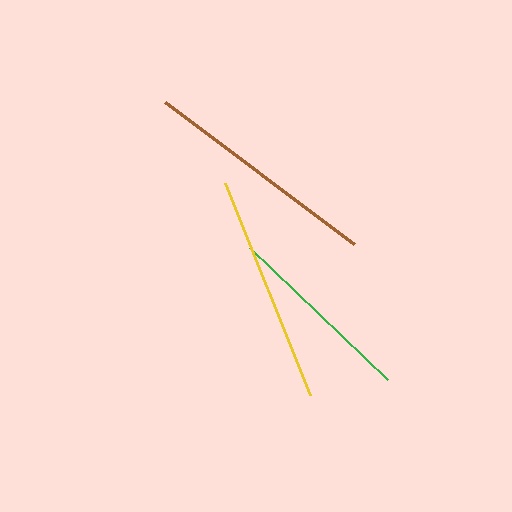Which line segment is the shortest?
The green line is the shortest at approximately 191 pixels.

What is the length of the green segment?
The green segment is approximately 191 pixels long.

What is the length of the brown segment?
The brown segment is approximately 236 pixels long.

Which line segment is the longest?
The brown line is the longest at approximately 236 pixels.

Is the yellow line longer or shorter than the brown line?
The brown line is longer than the yellow line.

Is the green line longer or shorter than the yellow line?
The yellow line is longer than the green line.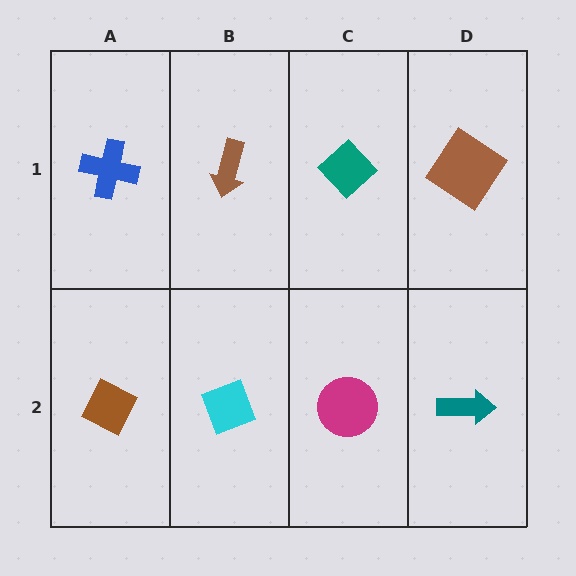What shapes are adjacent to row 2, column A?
A blue cross (row 1, column A), a cyan diamond (row 2, column B).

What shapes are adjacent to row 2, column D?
A brown diamond (row 1, column D), a magenta circle (row 2, column C).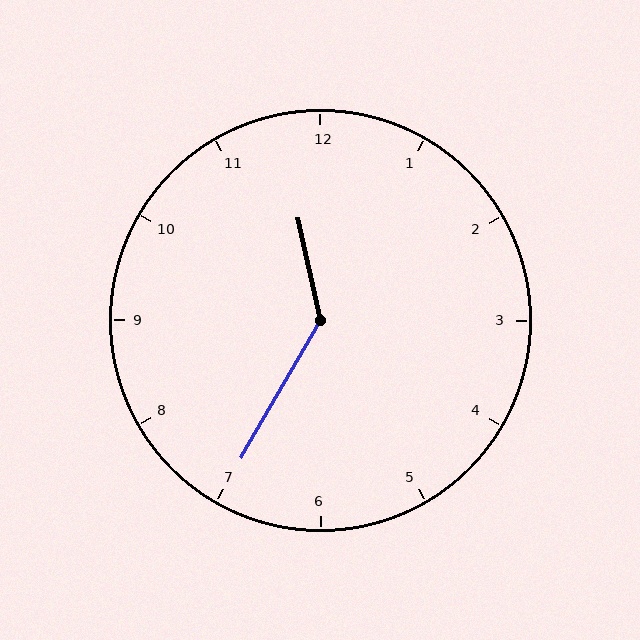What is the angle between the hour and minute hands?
Approximately 138 degrees.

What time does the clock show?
11:35.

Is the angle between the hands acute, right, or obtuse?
It is obtuse.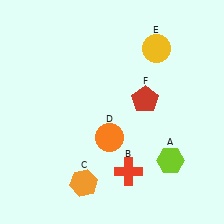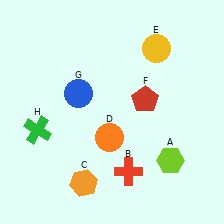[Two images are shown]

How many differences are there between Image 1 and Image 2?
There are 2 differences between the two images.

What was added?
A blue circle (G), a green cross (H) were added in Image 2.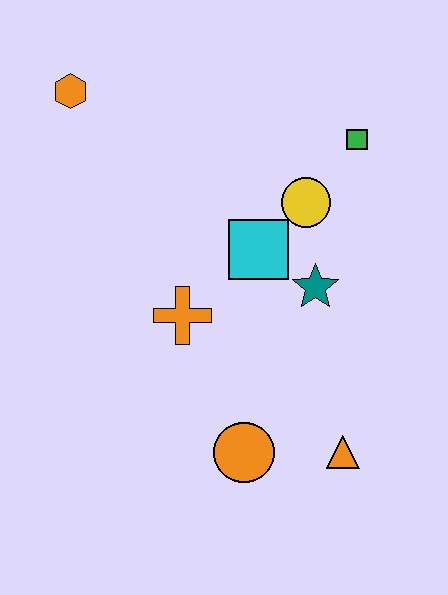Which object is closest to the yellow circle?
The cyan square is closest to the yellow circle.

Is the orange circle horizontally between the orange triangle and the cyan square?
No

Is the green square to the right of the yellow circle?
Yes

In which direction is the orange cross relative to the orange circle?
The orange cross is above the orange circle.